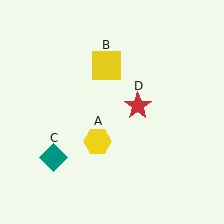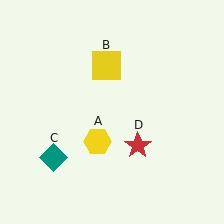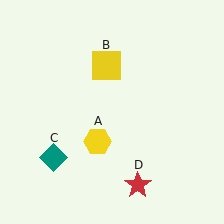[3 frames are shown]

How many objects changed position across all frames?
1 object changed position: red star (object D).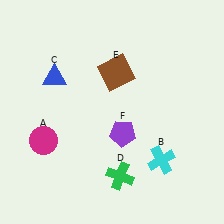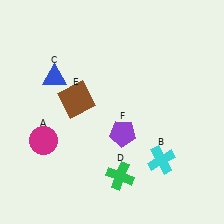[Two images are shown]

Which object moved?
The brown square (E) moved left.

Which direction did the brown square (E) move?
The brown square (E) moved left.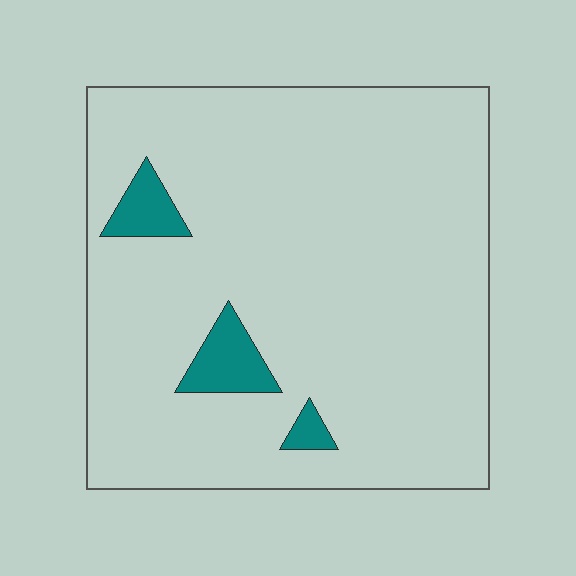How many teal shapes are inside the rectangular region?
3.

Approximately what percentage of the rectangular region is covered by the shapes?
Approximately 5%.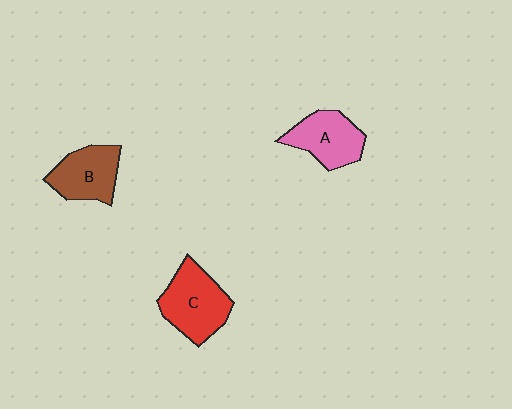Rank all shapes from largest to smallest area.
From largest to smallest: C (red), A (pink), B (brown).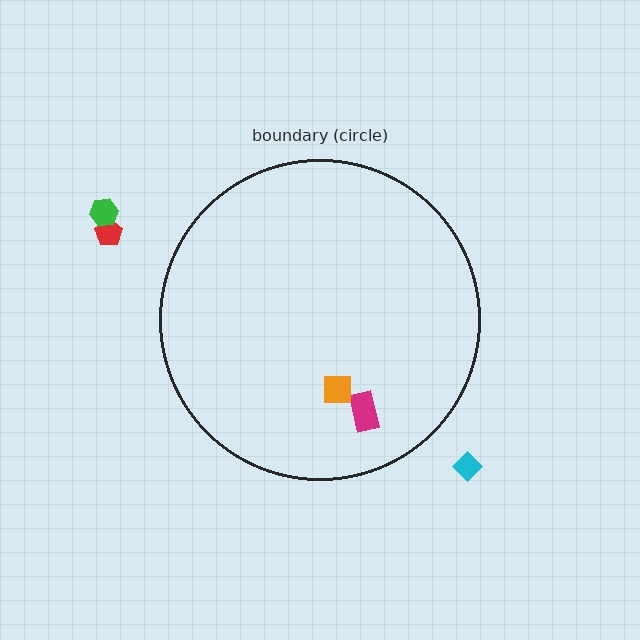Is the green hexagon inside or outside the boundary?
Outside.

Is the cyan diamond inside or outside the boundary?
Outside.